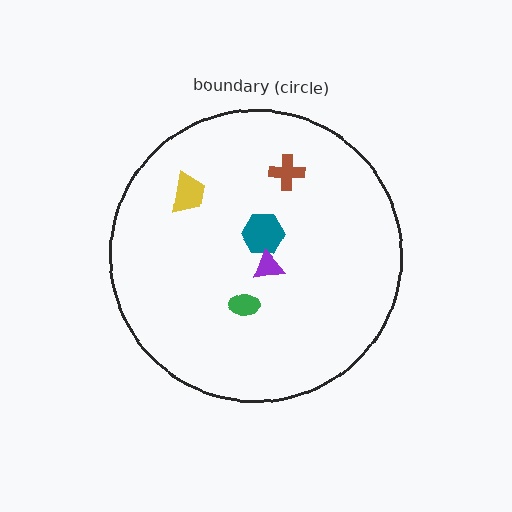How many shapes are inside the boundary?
5 inside, 0 outside.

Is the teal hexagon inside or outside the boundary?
Inside.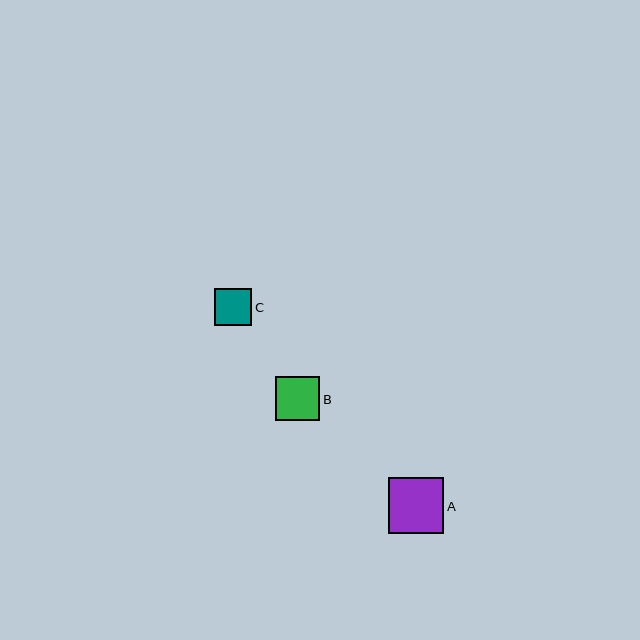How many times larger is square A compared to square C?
Square A is approximately 1.5 times the size of square C.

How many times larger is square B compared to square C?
Square B is approximately 1.2 times the size of square C.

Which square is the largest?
Square A is the largest with a size of approximately 55 pixels.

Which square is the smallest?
Square C is the smallest with a size of approximately 37 pixels.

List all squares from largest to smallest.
From largest to smallest: A, B, C.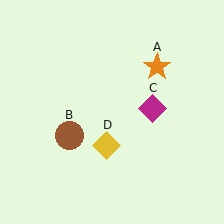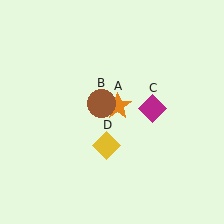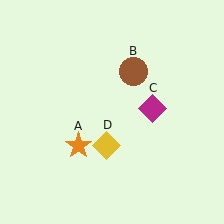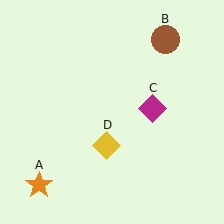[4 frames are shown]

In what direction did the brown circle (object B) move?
The brown circle (object B) moved up and to the right.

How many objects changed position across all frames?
2 objects changed position: orange star (object A), brown circle (object B).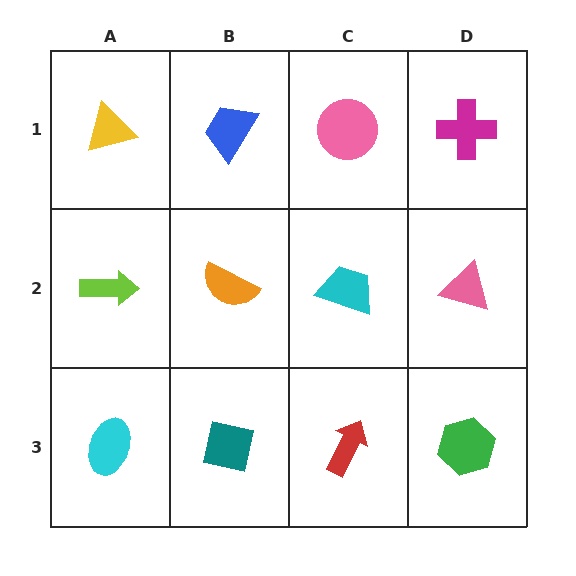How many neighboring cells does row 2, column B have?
4.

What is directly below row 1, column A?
A lime arrow.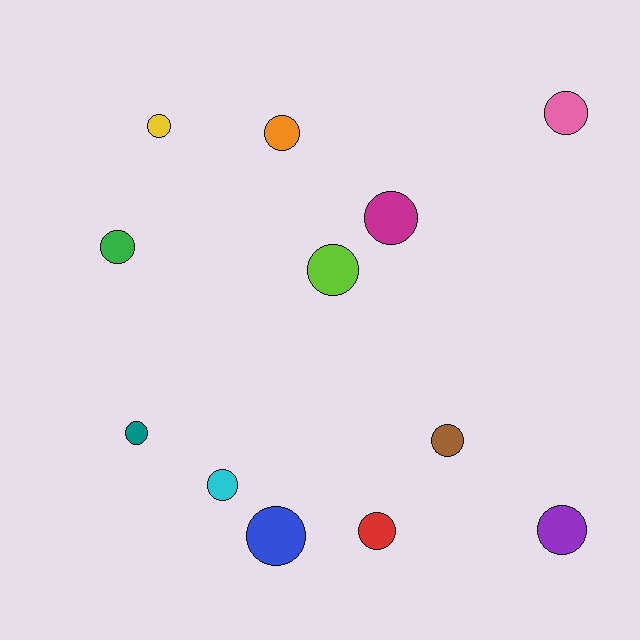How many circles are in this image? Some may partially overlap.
There are 12 circles.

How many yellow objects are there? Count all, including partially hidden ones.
There is 1 yellow object.